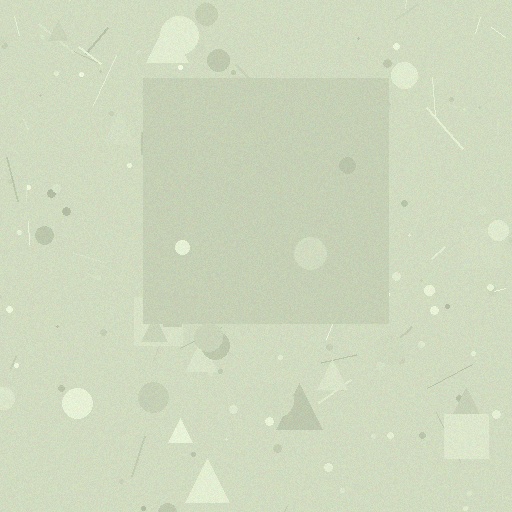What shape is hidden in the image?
A square is hidden in the image.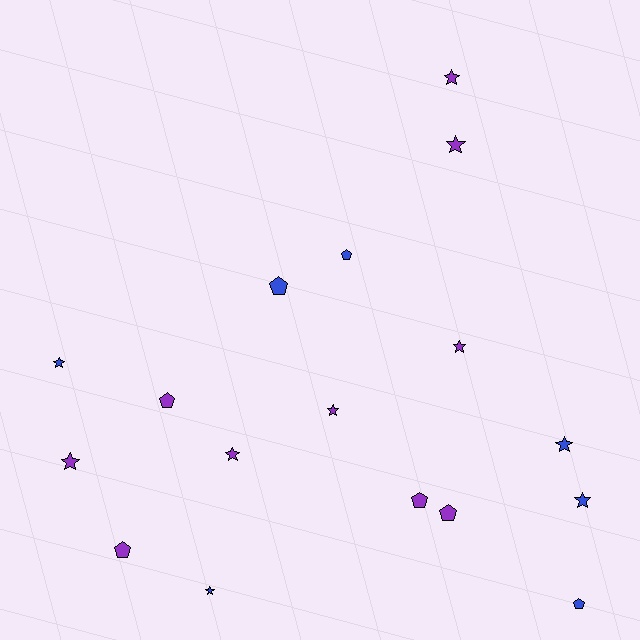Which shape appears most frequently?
Star, with 10 objects.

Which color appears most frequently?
Purple, with 10 objects.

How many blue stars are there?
There are 4 blue stars.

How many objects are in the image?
There are 17 objects.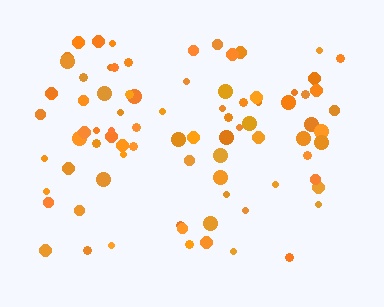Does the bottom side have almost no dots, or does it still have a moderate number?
Still a moderate number, just noticeably fewer than the top.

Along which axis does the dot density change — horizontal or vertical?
Vertical.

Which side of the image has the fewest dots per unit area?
The bottom.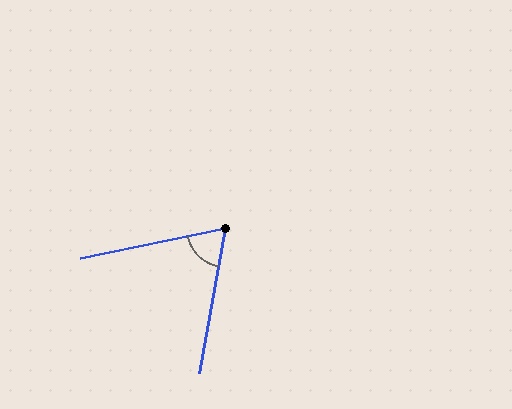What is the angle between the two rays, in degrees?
Approximately 68 degrees.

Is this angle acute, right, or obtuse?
It is acute.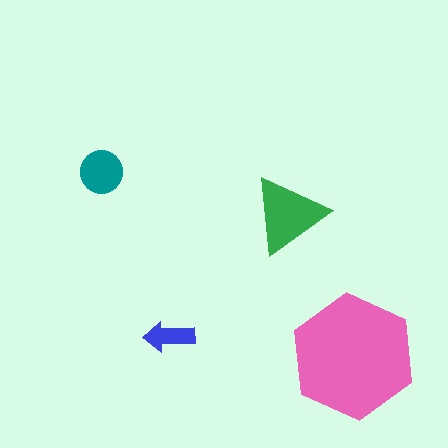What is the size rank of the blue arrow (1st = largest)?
4th.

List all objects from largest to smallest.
The pink hexagon, the green triangle, the teal circle, the blue arrow.